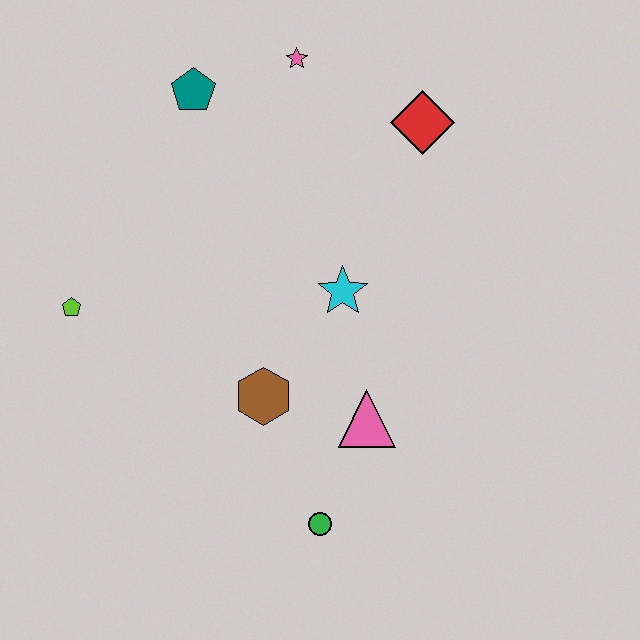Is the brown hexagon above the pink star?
No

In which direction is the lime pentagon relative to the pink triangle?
The lime pentagon is to the left of the pink triangle.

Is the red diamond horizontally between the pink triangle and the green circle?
No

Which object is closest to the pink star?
The teal pentagon is closest to the pink star.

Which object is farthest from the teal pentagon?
The green circle is farthest from the teal pentagon.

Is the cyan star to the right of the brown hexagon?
Yes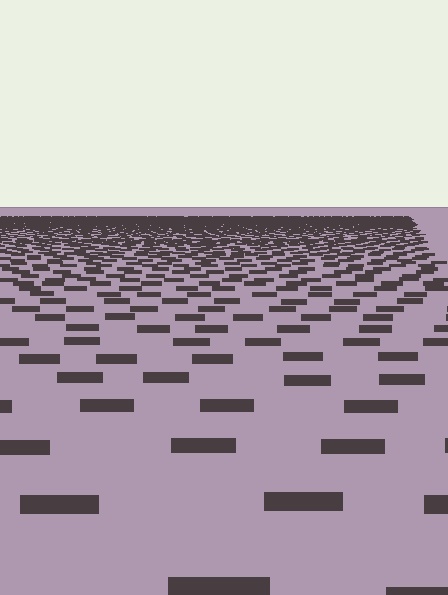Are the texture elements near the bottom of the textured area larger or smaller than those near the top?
Larger. Near the bottom, elements are closer to the viewer and appear at a bigger on-screen size.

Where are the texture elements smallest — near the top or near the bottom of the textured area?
Near the top.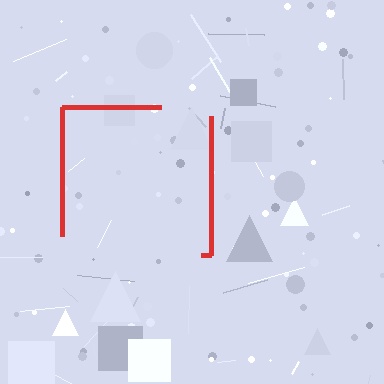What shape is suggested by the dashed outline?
The dashed outline suggests a square.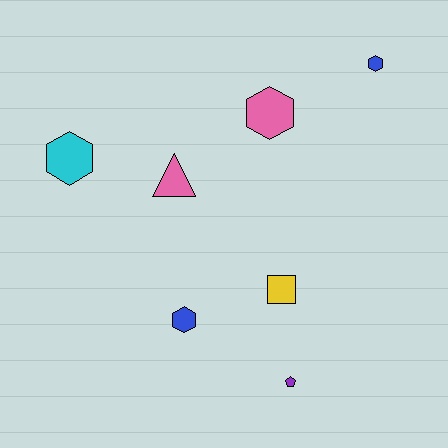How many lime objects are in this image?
There are no lime objects.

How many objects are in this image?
There are 7 objects.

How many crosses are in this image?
There are no crosses.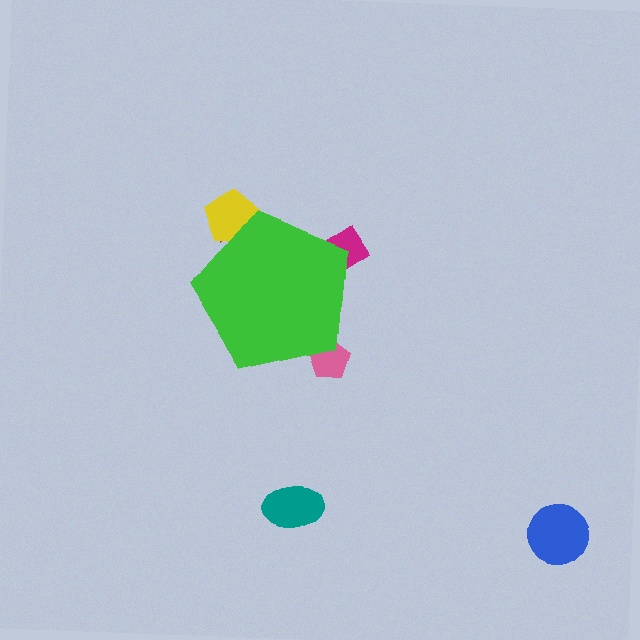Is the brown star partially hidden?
Yes, the brown star is partially hidden behind the green pentagon.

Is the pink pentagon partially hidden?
Yes, the pink pentagon is partially hidden behind the green pentagon.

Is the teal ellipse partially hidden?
No, the teal ellipse is fully visible.